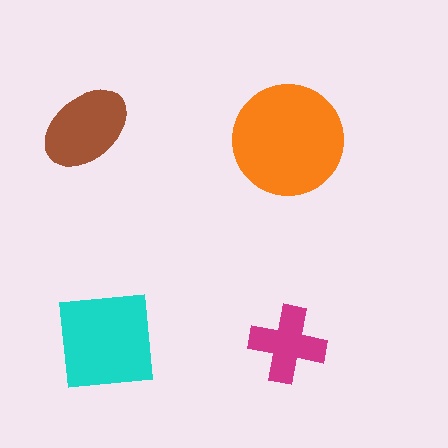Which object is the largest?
The orange circle.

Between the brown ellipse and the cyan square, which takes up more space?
The cyan square.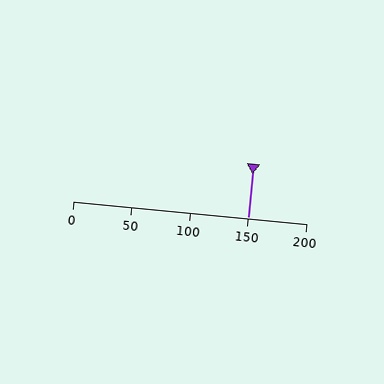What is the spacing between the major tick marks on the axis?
The major ticks are spaced 50 apart.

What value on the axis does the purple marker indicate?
The marker indicates approximately 150.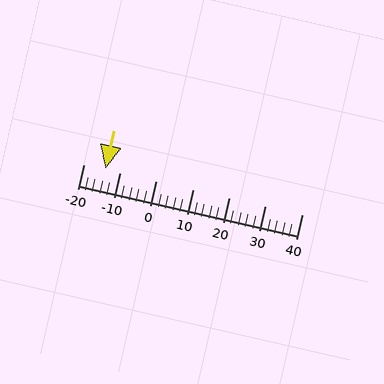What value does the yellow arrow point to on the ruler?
The yellow arrow points to approximately -14.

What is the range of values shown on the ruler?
The ruler shows values from -20 to 40.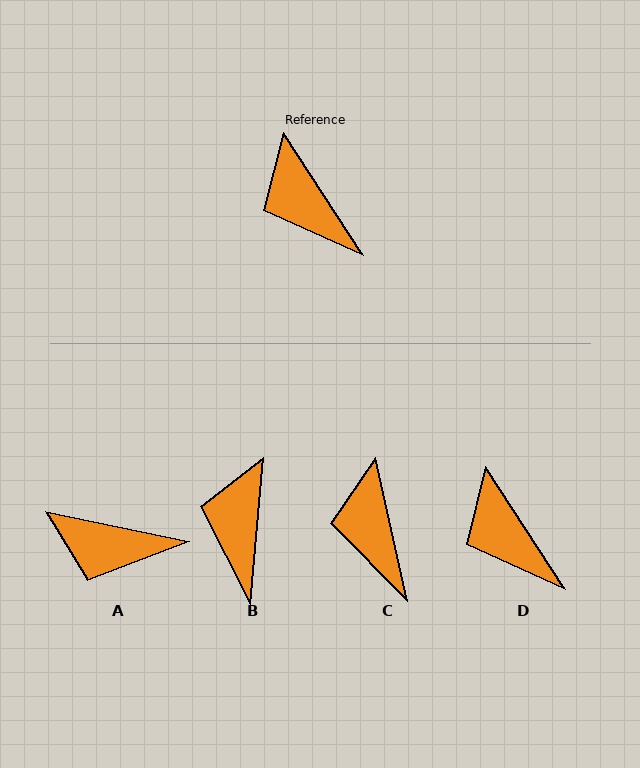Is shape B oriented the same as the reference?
No, it is off by about 38 degrees.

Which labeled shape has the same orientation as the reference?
D.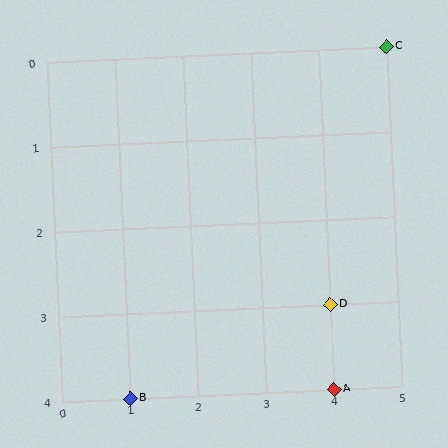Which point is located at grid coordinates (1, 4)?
Point B is at (1, 4).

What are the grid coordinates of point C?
Point C is at grid coordinates (5, 0).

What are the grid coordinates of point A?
Point A is at grid coordinates (4, 4).